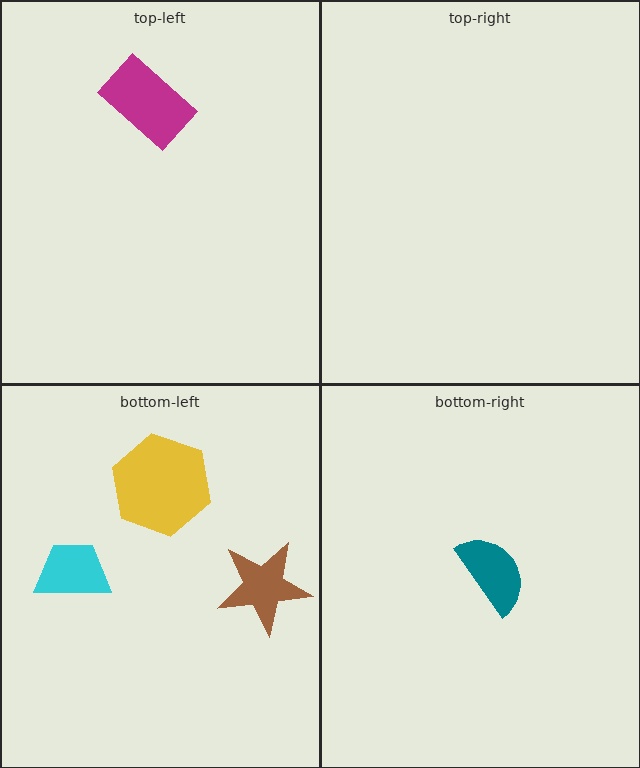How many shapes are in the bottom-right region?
1.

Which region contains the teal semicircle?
The bottom-right region.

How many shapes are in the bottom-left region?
3.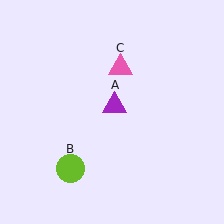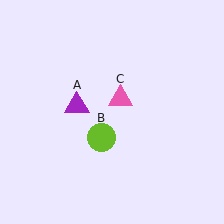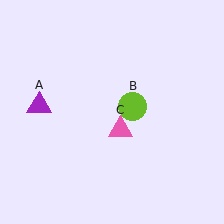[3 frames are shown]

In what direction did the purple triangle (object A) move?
The purple triangle (object A) moved left.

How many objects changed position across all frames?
3 objects changed position: purple triangle (object A), lime circle (object B), pink triangle (object C).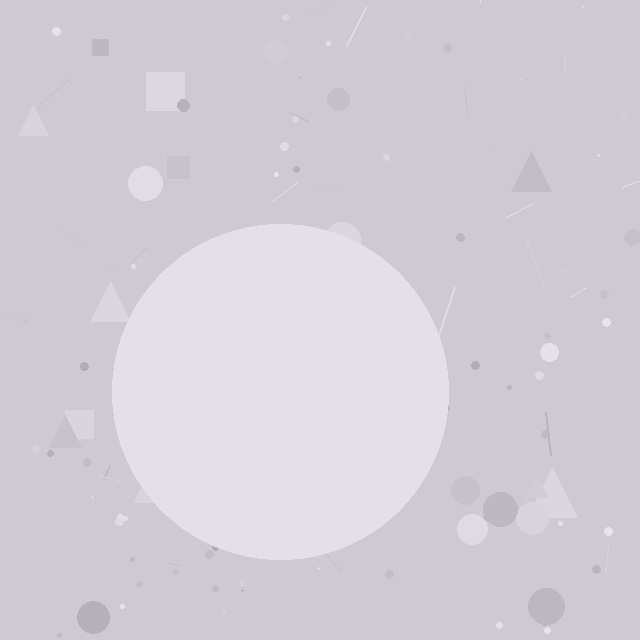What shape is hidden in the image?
A circle is hidden in the image.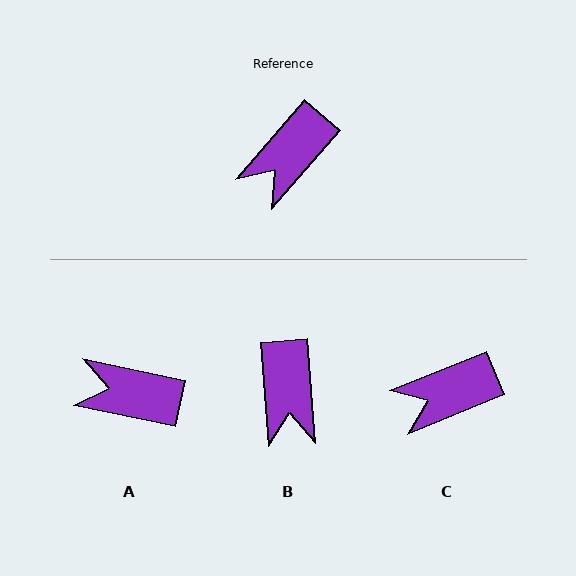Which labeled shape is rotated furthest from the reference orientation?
A, about 61 degrees away.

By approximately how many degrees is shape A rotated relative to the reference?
Approximately 61 degrees clockwise.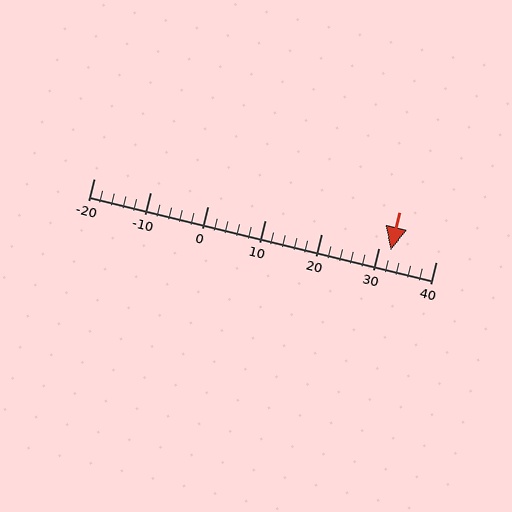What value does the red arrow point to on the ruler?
The red arrow points to approximately 32.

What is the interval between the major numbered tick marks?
The major tick marks are spaced 10 units apart.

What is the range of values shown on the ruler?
The ruler shows values from -20 to 40.